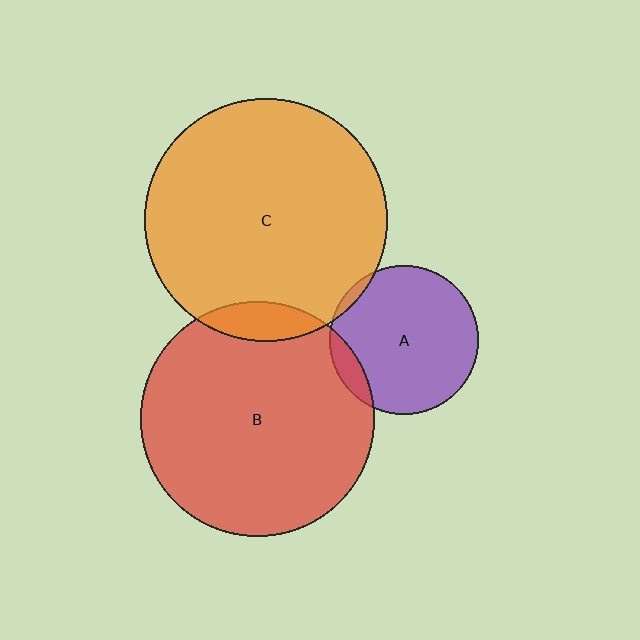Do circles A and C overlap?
Yes.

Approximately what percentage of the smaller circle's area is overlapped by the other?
Approximately 5%.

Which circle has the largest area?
Circle C (orange).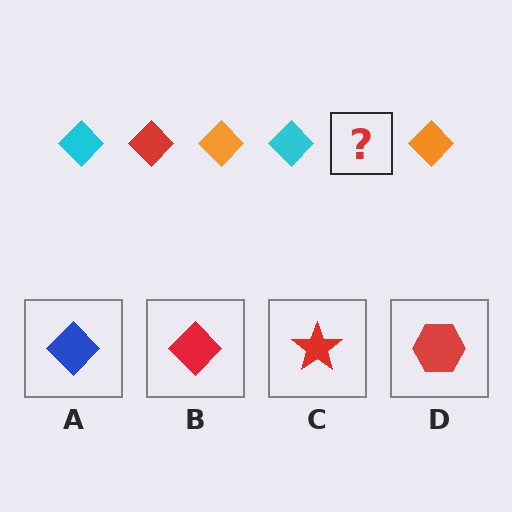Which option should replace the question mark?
Option B.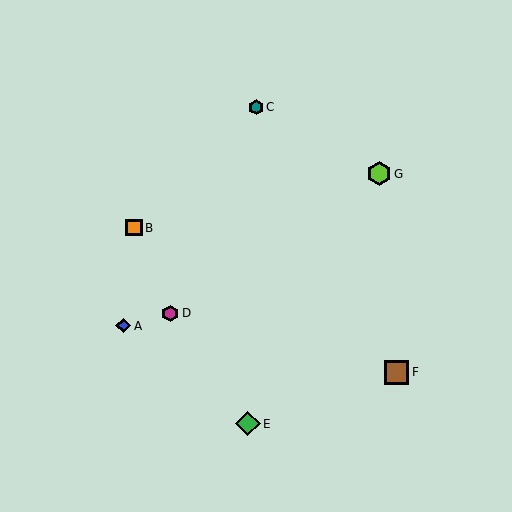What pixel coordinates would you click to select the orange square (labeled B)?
Click at (134, 228) to select the orange square B.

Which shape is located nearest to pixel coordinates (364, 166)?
The lime hexagon (labeled G) at (379, 174) is nearest to that location.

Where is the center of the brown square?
The center of the brown square is at (397, 372).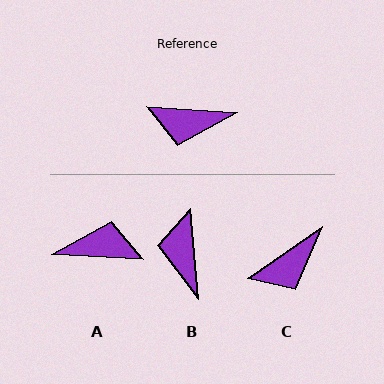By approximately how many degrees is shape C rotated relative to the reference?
Approximately 38 degrees counter-clockwise.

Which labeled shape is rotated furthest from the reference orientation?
A, about 179 degrees away.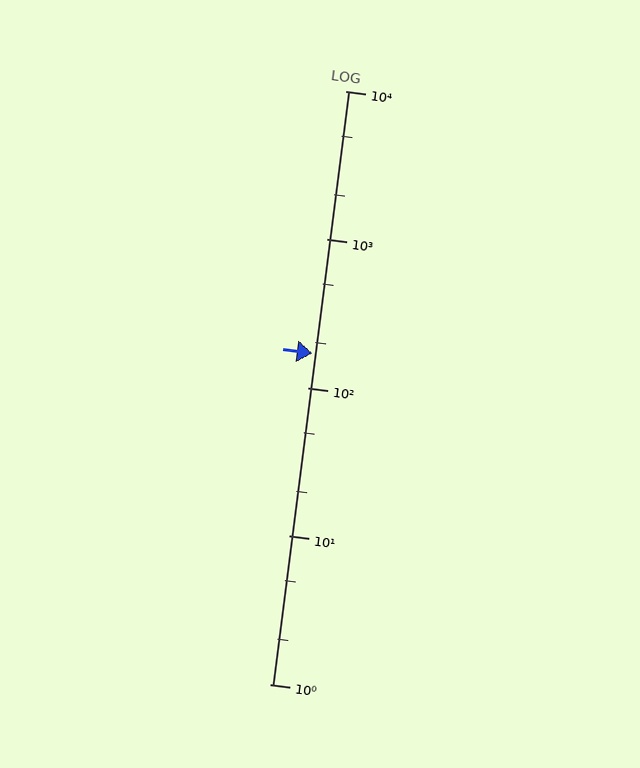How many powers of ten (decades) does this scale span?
The scale spans 4 decades, from 1 to 10000.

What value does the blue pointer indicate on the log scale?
The pointer indicates approximately 170.